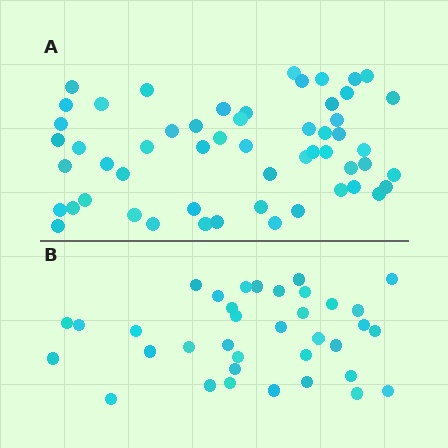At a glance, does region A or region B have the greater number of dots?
Region A (the top region) has more dots.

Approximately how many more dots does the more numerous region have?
Region A has approximately 20 more dots than region B.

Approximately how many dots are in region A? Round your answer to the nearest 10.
About 60 dots. (The exact count is 55, which rounds to 60.)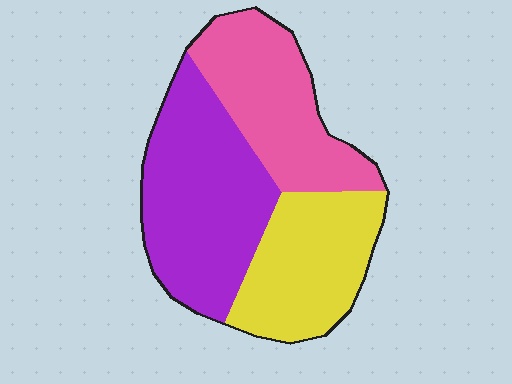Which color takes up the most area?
Purple, at roughly 40%.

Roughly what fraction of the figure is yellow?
Yellow covers 29% of the figure.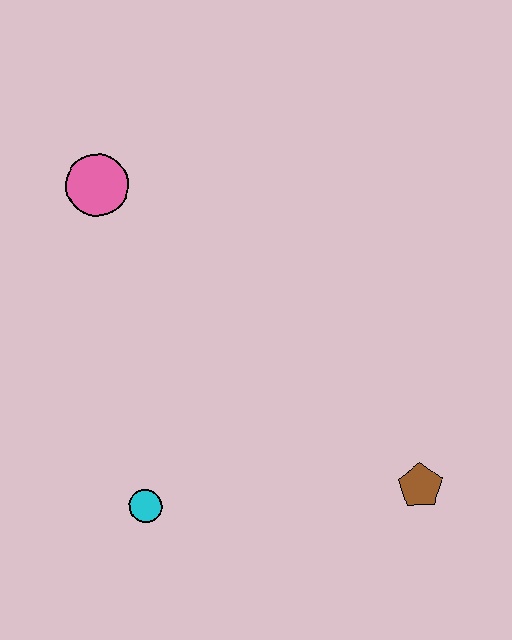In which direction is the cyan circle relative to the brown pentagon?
The cyan circle is to the left of the brown pentagon.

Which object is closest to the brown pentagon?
The cyan circle is closest to the brown pentagon.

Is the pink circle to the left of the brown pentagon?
Yes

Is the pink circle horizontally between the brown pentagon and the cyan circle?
No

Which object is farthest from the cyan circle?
The pink circle is farthest from the cyan circle.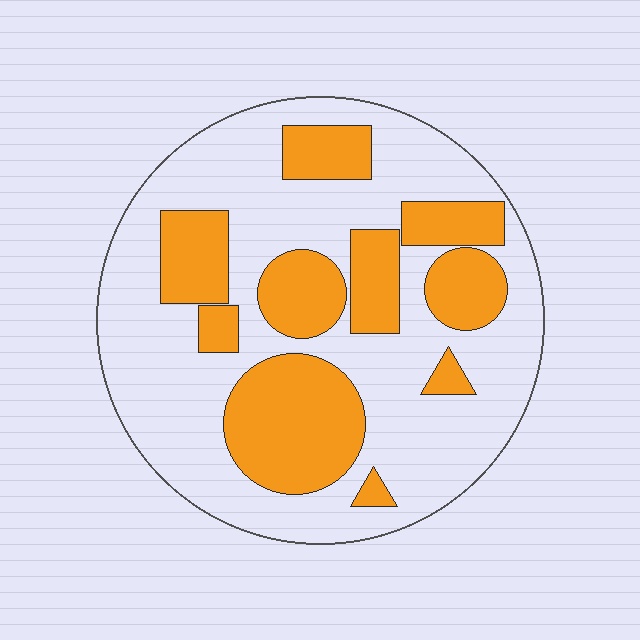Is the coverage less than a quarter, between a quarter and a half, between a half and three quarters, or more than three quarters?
Between a quarter and a half.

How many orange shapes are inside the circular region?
10.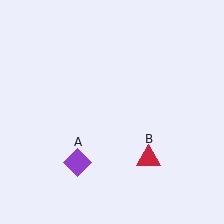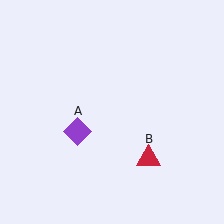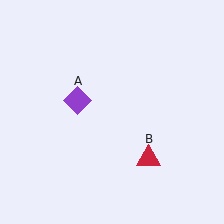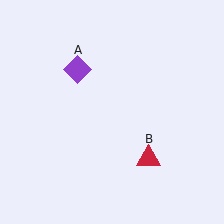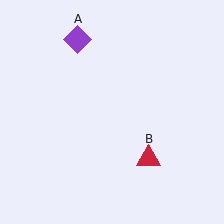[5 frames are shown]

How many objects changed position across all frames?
1 object changed position: purple diamond (object A).